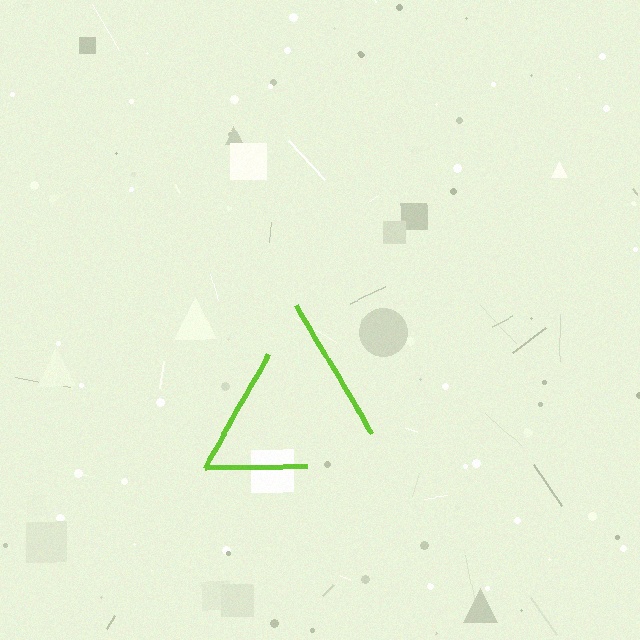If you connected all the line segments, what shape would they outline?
They would outline a triangle.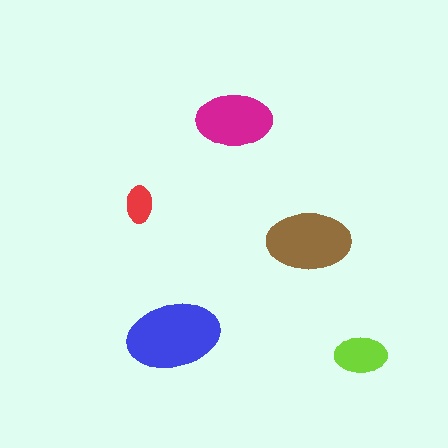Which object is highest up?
The magenta ellipse is topmost.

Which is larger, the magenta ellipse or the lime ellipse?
The magenta one.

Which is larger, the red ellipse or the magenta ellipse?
The magenta one.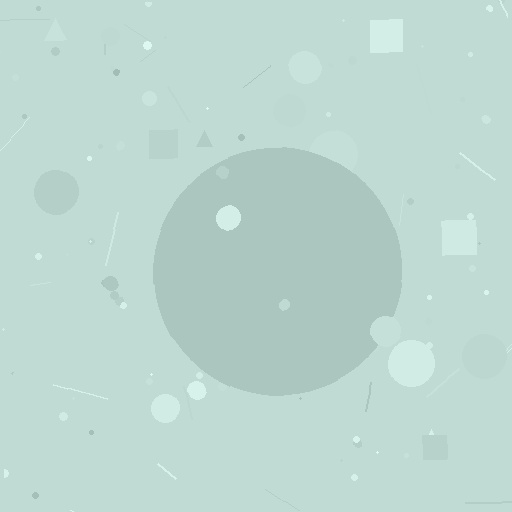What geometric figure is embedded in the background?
A circle is embedded in the background.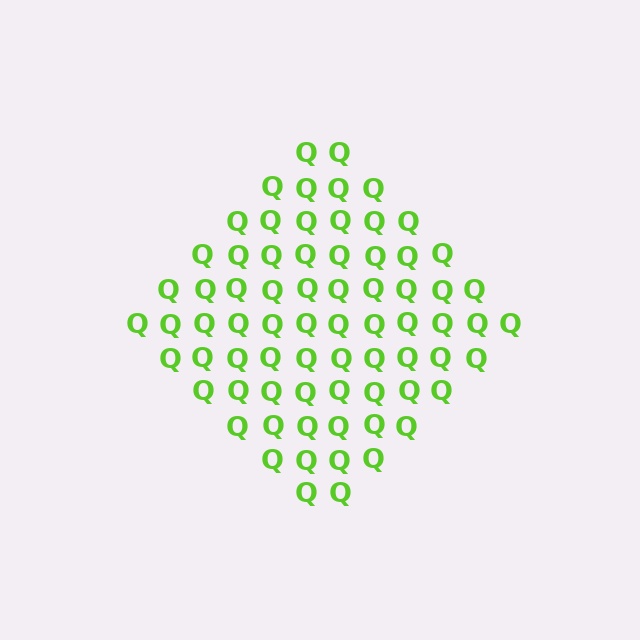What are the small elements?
The small elements are letter Q's.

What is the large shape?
The large shape is a diamond.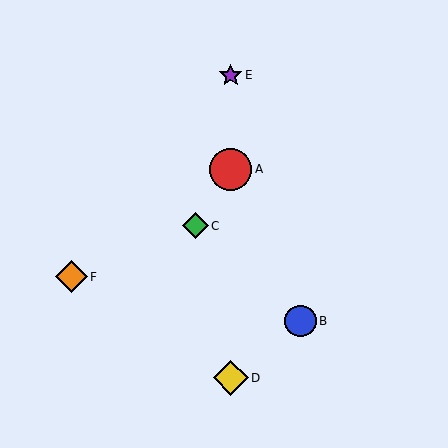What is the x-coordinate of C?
Object C is at x≈196.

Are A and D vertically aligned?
Yes, both are at x≈231.